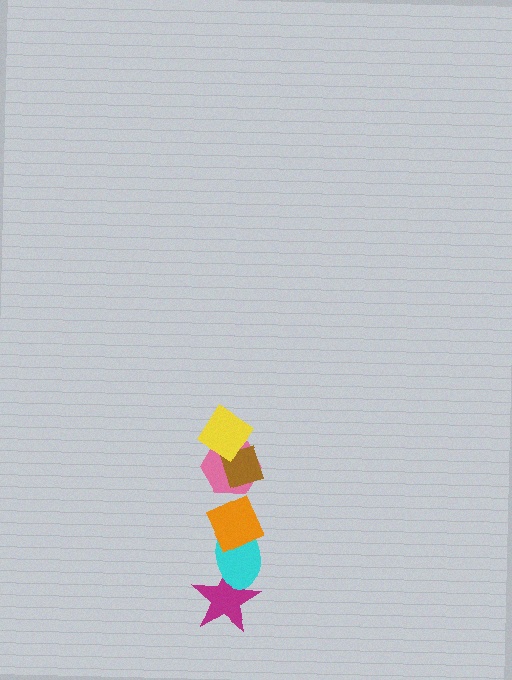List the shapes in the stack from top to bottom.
From top to bottom: the yellow diamond, the brown diamond, the pink hexagon, the orange diamond, the cyan ellipse, the magenta star.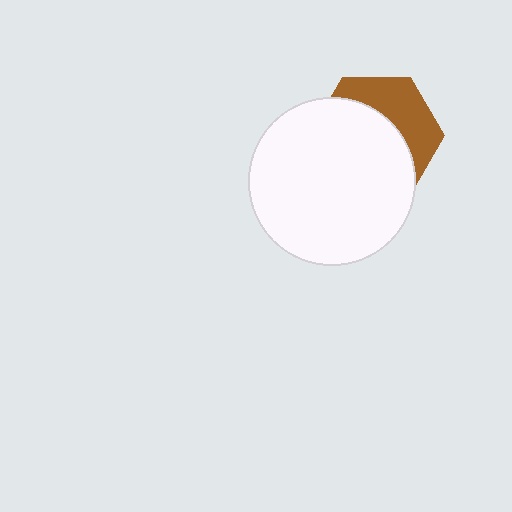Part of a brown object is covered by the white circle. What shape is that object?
It is a hexagon.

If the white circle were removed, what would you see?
You would see the complete brown hexagon.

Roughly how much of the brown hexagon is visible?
A small part of it is visible (roughly 37%).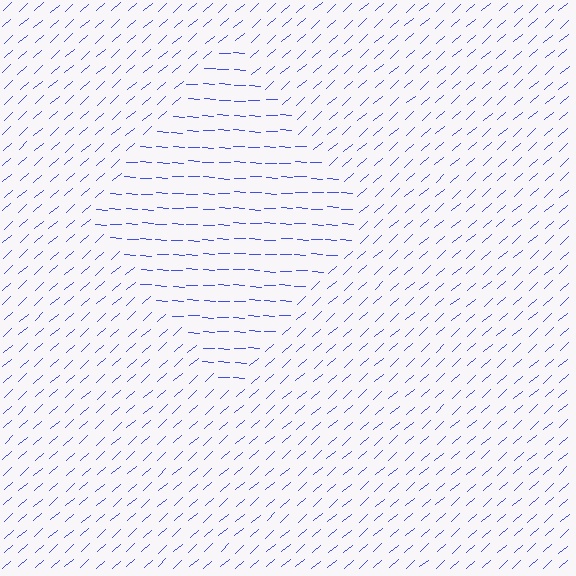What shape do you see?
I see a diamond.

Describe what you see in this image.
The image is filled with small blue line segments. A diamond region in the image has lines oriented differently from the surrounding lines, creating a visible texture boundary.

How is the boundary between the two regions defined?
The boundary is defined purely by a change in line orientation (approximately 45 degrees difference). All lines are the same color and thickness.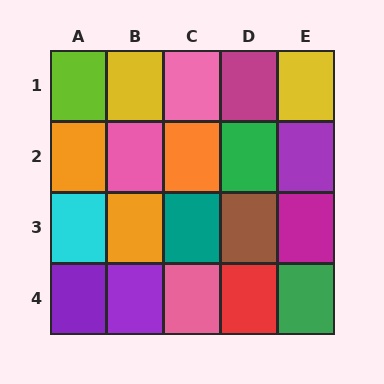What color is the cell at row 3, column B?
Orange.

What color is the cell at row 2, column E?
Purple.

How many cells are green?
2 cells are green.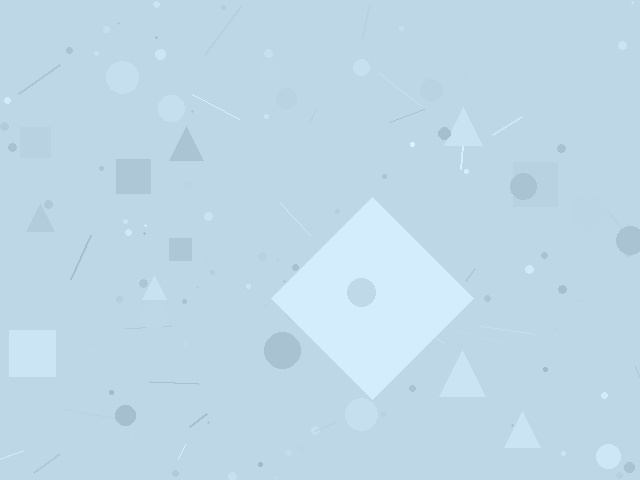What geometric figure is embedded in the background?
A diamond is embedded in the background.